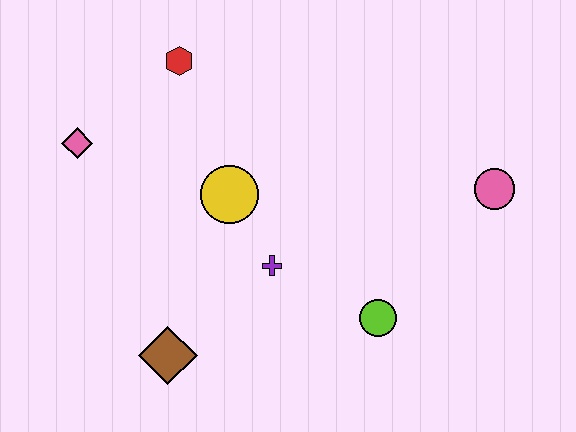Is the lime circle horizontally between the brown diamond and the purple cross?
No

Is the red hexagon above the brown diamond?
Yes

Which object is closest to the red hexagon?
The pink diamond is closest to the red hexagon.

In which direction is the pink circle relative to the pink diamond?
The pink circle is to the right of the pink diamond.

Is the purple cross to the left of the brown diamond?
No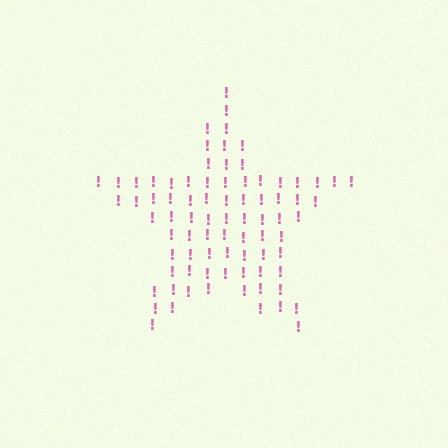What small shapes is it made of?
It is made of small exclamation marks.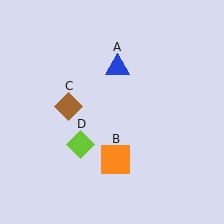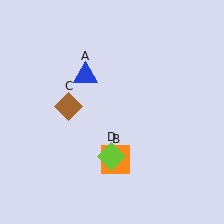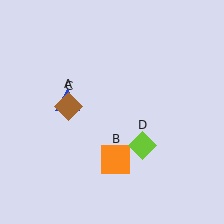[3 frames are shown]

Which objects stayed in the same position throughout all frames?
Orange square (object B) and brown diamond (object C) remained stationary.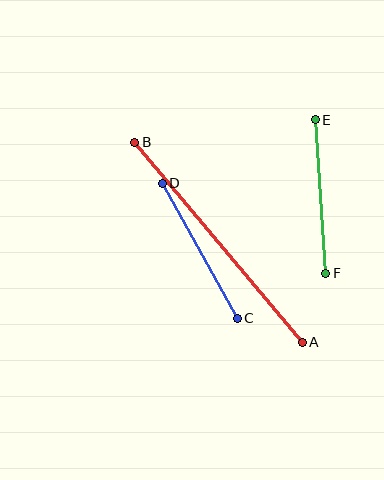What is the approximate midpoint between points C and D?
The midpoint is at approximately (200, 251) pixels.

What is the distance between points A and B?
The distance is approximately 261 pixels.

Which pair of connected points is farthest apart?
Points A and B are farthest apart.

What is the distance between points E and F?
The distance is approximately 154 pixels.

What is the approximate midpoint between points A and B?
The midpoint is at approximately (219, 242) pixels.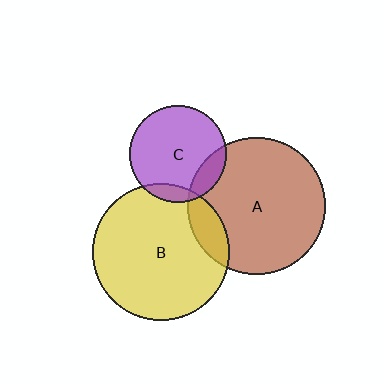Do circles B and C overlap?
Yes.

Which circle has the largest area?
Circle A (brown).